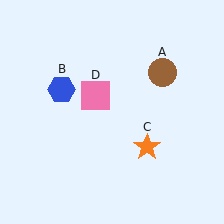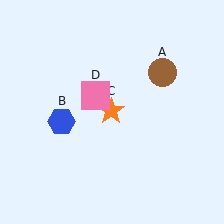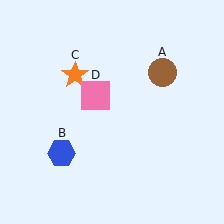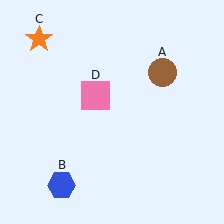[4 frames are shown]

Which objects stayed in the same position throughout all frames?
Brown circle (object A) and pink square (object D) remained stationary.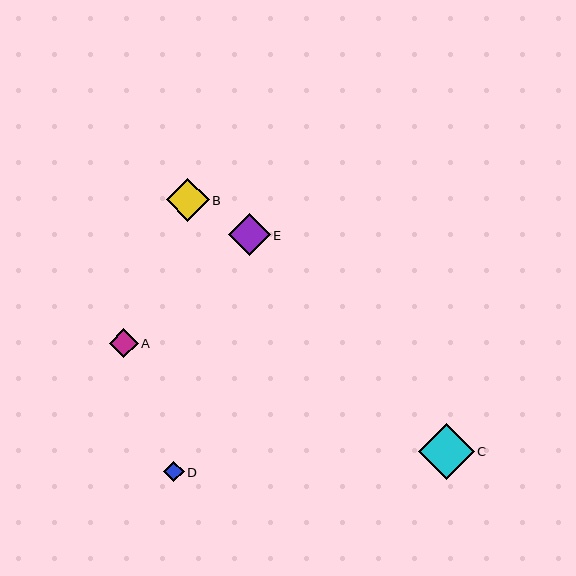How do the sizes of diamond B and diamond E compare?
Diamond B and diamond E are approximately the same size.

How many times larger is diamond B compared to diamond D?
Diamond B is approximately 2.1 times the size of diamond D.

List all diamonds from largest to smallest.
From largest to smallest: C, B, E, A, D.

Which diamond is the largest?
Diamond C is the largest with a size of approximately 56 pixels.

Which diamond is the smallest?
Diamond D is the smallest with a size of approximately 20 pixels.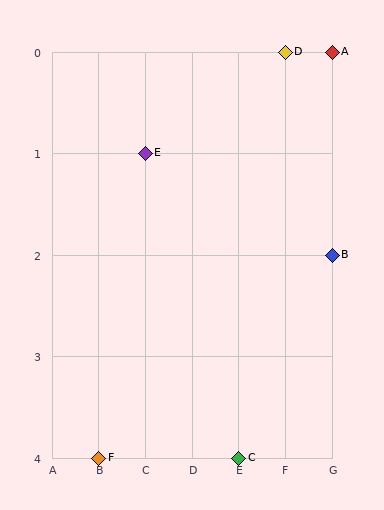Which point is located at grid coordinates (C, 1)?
Point E is at (C, 1).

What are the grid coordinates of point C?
Point C is at grid coordinates (E, 4).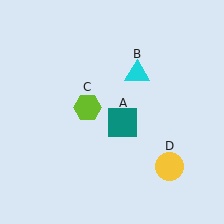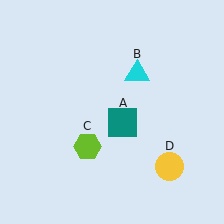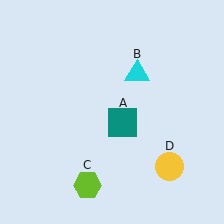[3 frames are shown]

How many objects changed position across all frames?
1 object changed position: lime hexagon (object C).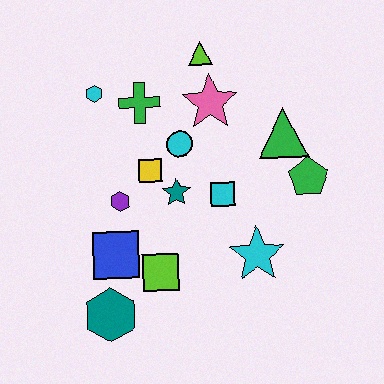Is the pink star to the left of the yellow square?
No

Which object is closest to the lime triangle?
The pink star is closest to the lime triangle.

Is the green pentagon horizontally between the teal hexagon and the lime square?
No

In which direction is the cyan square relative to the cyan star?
The cyan square is above the cyan star.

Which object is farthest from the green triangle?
The teal hexagon is farthest from the green triangle.